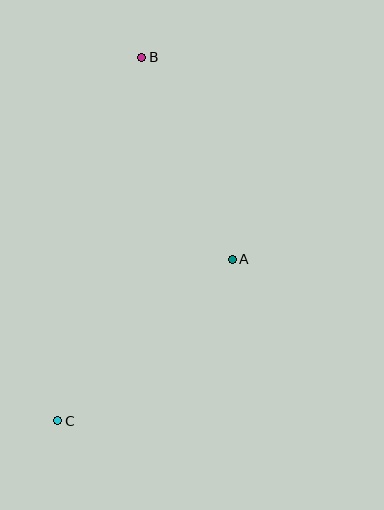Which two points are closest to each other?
Points A and B are closest to each other.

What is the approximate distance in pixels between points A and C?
The distance between A and C is approximately 238 pixels.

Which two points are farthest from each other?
Points B and C are farthest from each other.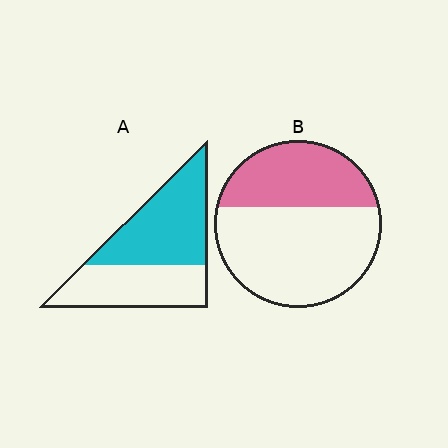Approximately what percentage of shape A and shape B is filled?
A is approximately 55% and B is approximately 35%.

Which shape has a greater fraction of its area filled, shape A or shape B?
Shape A.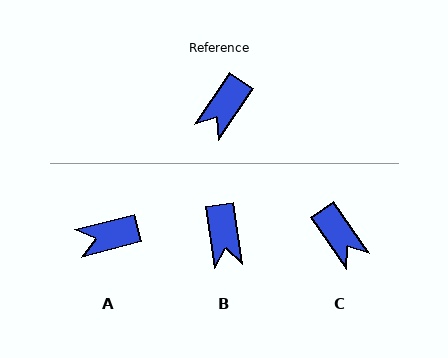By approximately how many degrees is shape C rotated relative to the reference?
Approximately 69 degrees counter-clockwise.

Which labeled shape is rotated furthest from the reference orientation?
C, about 69 degrees away.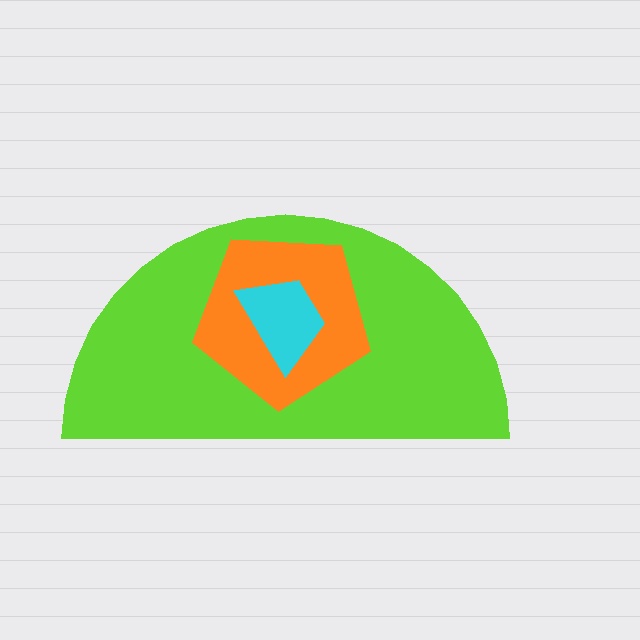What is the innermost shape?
The cyan trapezoid.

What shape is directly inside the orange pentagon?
The cyan trapezoid.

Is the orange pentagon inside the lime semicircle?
Yes.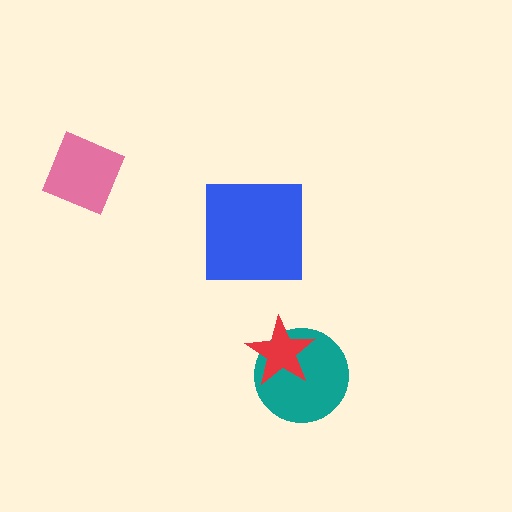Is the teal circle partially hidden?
Yes, it is partially covered by another shape.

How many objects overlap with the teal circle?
1 object overlaps with the teal circle.